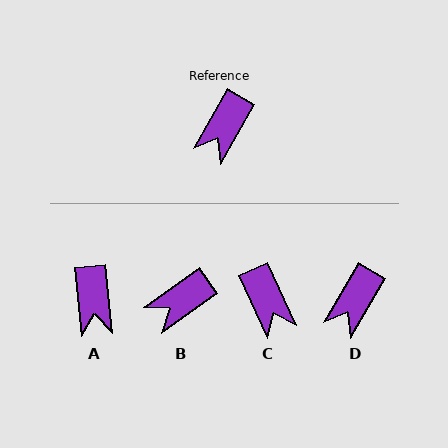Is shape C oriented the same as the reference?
No, it is off by about 54 degrees.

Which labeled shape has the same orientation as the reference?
D.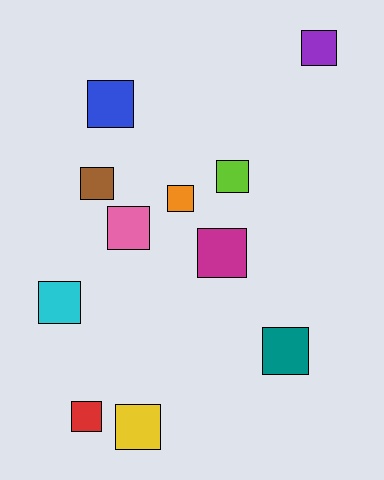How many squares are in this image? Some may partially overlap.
There are 11 squares.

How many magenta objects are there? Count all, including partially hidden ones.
There is 1 magenta object.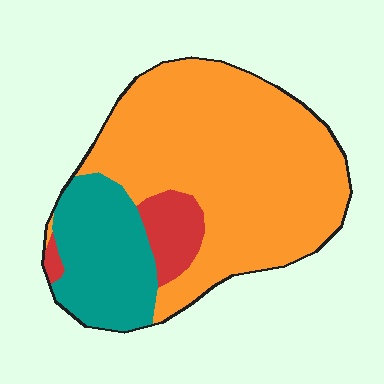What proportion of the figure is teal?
Teal covers 23% of the figure.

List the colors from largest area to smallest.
From largest to smallest: orange, teal, red.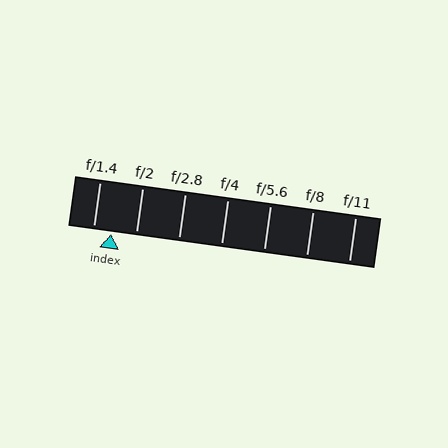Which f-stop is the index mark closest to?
The index mark is closest to f/1.4.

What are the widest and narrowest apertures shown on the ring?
The widest aperture shown is f/1.4 and the narrowest is f/11.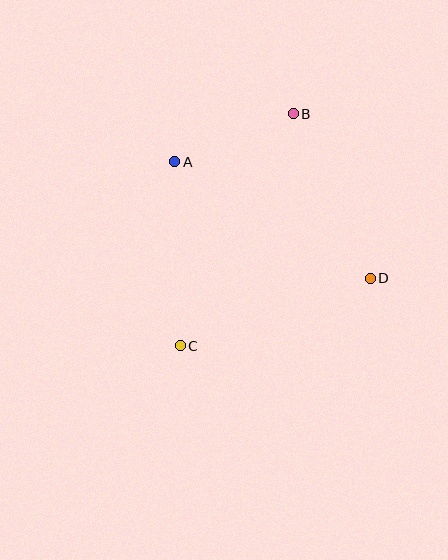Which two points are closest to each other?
Points A and B are closest to each other.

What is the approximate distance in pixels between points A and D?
The distance between A and D is approximately 228 pixels.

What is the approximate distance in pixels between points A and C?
The distance between A and C is approximately 184 pixels.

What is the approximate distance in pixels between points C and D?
The distance between C and D is approximately 202 pixels.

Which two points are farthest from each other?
Points B and C are farthest from each other.